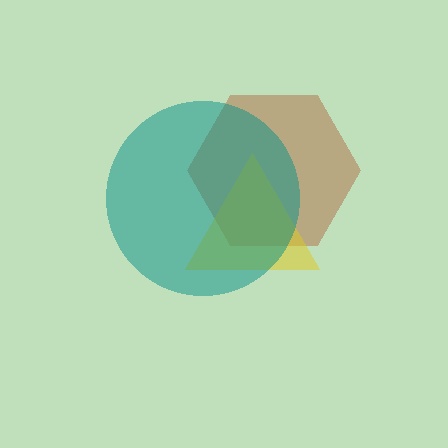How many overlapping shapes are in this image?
There are 3 overlapping shapes in the image.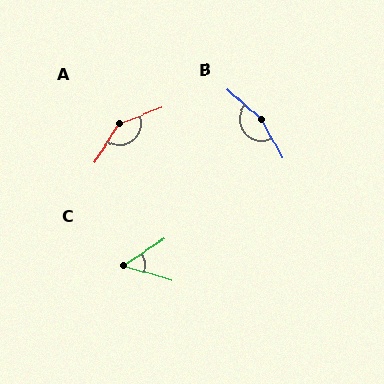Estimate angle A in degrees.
Approximately 144 degrees.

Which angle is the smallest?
C, at approximately 50 degrees.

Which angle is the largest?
B, at approximately 159 degrees.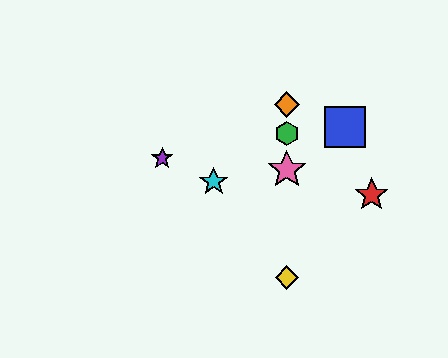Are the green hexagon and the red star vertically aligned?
No, the green hexagon is at x≈287 and the red star is at x≈372.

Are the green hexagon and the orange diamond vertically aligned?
Yes, both are at x≈287.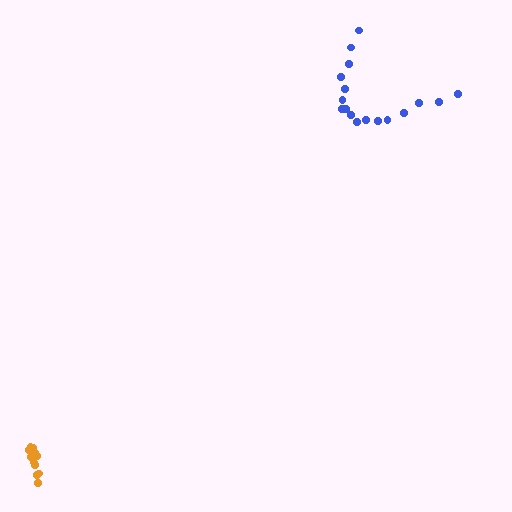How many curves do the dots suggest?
There are 2 distinct paths.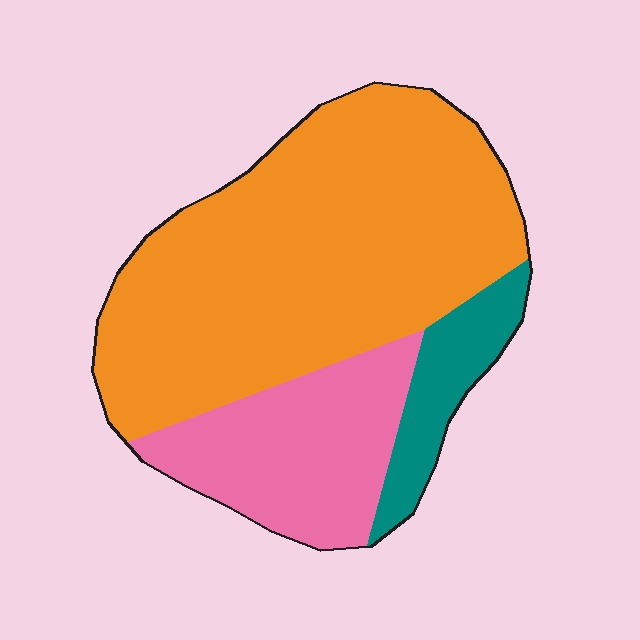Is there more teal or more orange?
Orange.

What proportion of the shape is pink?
Pink covers about 25% of the shape.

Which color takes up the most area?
Orange, at roughly 65%.